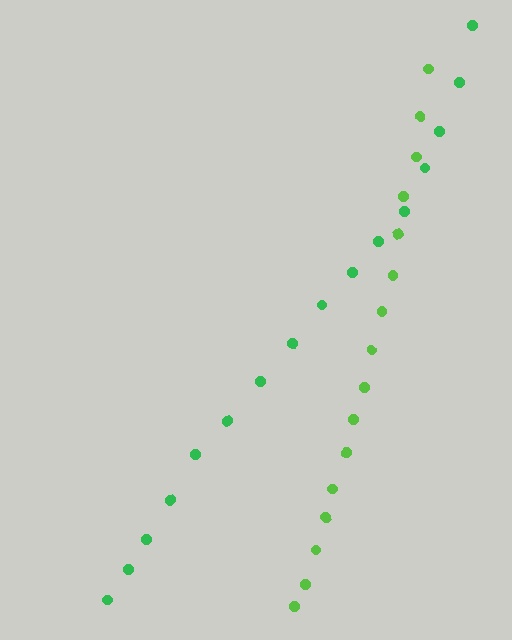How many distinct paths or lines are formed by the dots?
There are 2 distinct paths.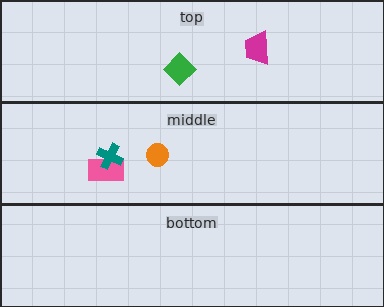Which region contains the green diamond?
The top region.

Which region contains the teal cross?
The middle region.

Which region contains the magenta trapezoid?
The top region.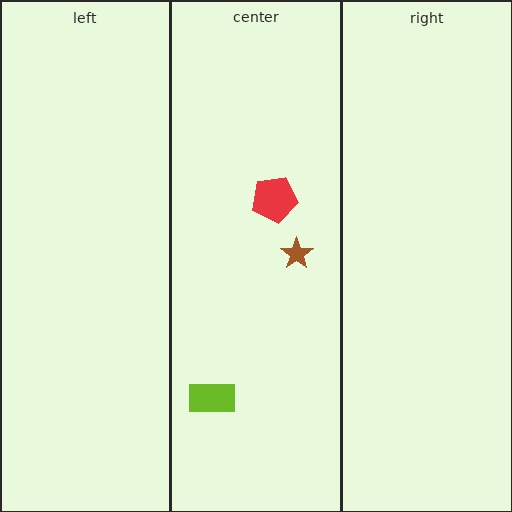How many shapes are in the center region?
3.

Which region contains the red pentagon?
The center region.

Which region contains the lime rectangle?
The center region.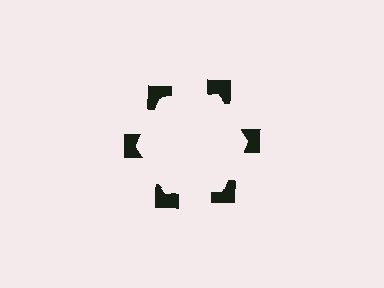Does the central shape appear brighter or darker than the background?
It typically appears slightly brighter than the background, even though no actual brightness change is drawn.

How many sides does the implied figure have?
6 sides.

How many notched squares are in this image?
There are 6 — one at each vertex of the illusory hexagon.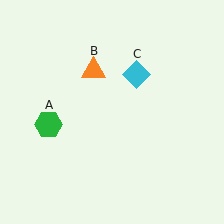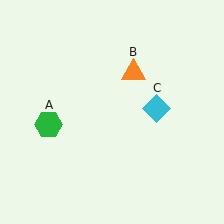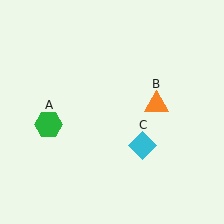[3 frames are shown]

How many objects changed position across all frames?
2 objects changed position: orange triangle (object B), cyan diamond (object C).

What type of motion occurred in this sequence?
The orange triangle (object B), cyan diamond (object C) rotated clockwise around the center of the scene.